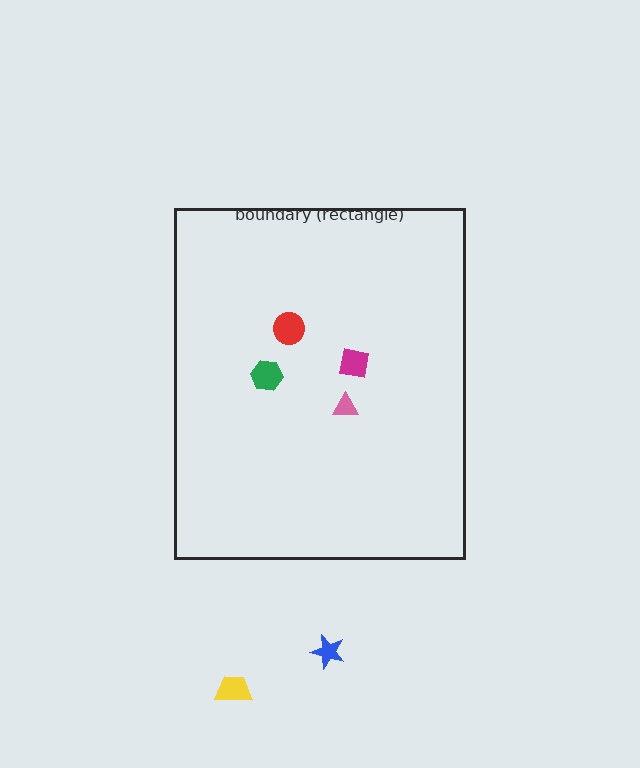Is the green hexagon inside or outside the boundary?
Inside.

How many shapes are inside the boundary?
4 inside, 2 outside.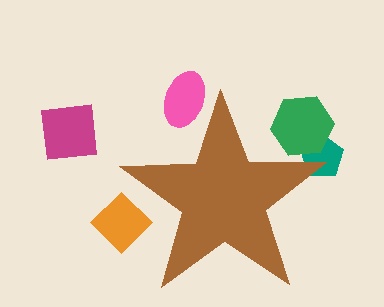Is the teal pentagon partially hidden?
Yes, the teal pentagon is partially hidden behind the brown star.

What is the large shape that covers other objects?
A brown star.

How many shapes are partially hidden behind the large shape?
4 shapes are partially hidden.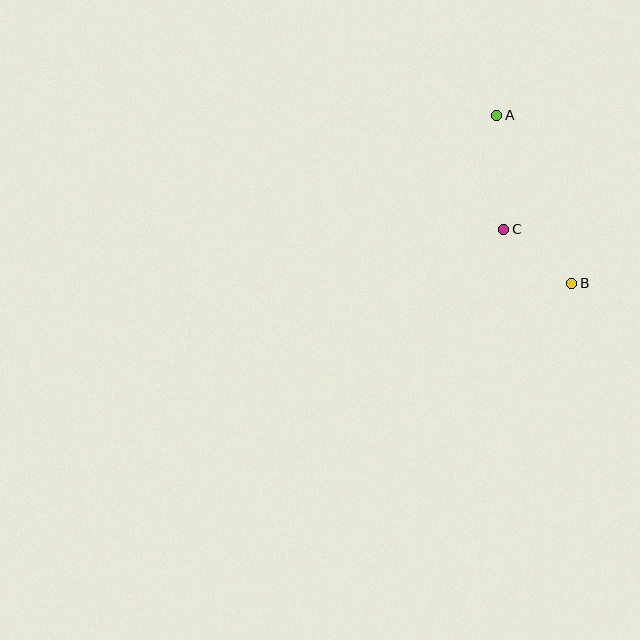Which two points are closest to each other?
Points B and C are closest to each other.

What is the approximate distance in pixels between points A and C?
The distance between A and C is approximately 114 pixels.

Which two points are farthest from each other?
Points A and B are farthest from each other.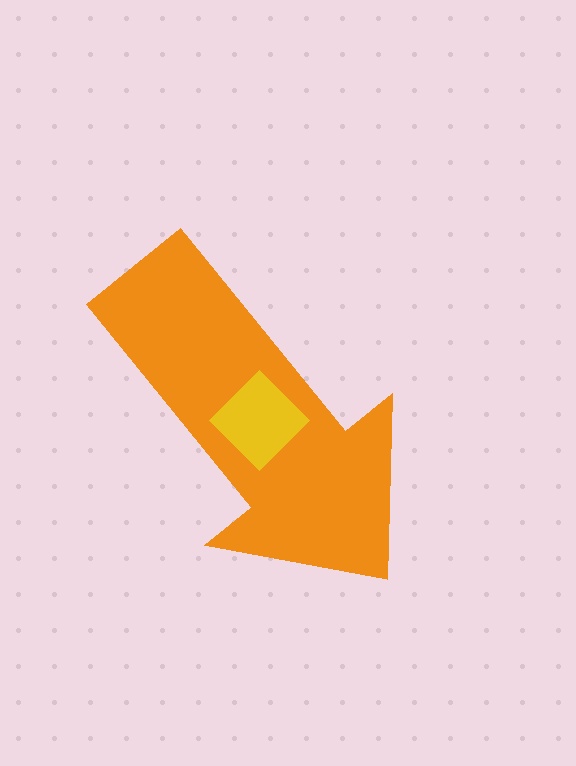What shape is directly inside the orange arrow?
The yellow diamond.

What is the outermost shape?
The orange arrow.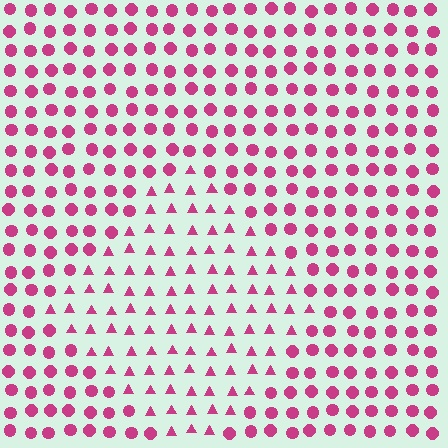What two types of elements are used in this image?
The image uses triangles inside the diamond region and circles outside it.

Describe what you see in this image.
The image is filled with small magenta elements arranged in a uniform grid. A diamond-shaped region contains triangles, while the surrounding area contains circles. The boundary is defined purely by the change in element shape.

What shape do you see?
I see a diamond.